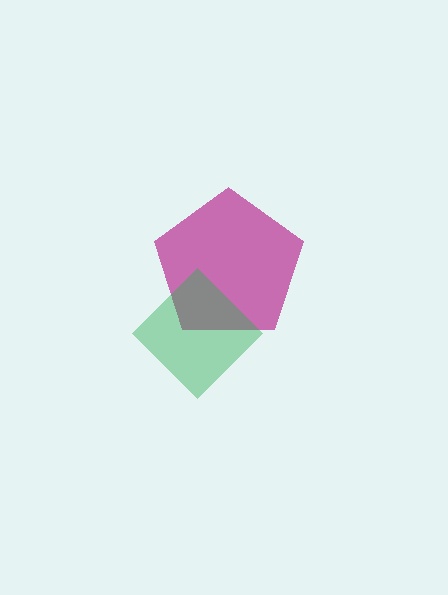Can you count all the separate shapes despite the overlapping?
Yes, there are 2 separate shapes.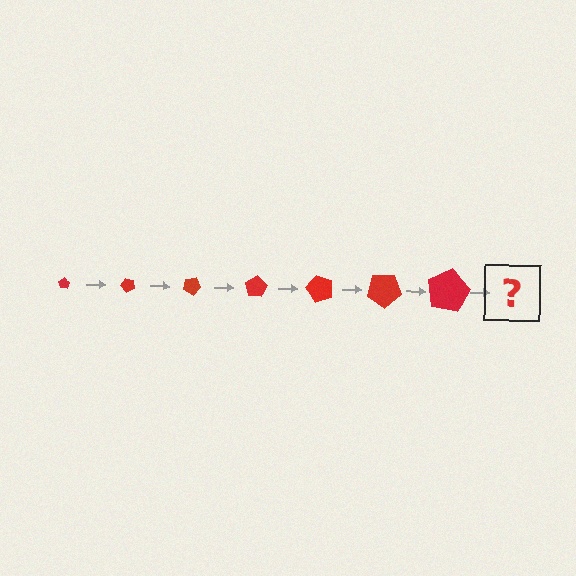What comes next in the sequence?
The next element should be a pentagon, larger than the previous one and rotated 350 degrees from the start.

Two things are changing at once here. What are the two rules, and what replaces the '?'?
The two rules are that the pentagon grows larger each step and it rotates 50 degrees each step. The '?' should be a pentagon, larger than the previous one and rotated 350 degrees from the start.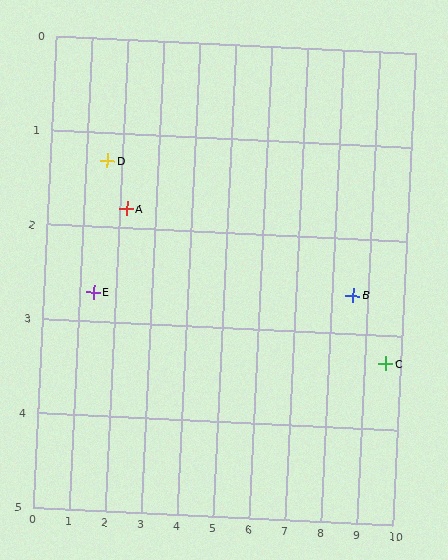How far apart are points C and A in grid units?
Points C and A are about 7.6 grid units apart.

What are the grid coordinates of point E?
Point E is at approximately (1.4, 2.7).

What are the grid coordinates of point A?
Point A is at approximately (2.2, 1.8).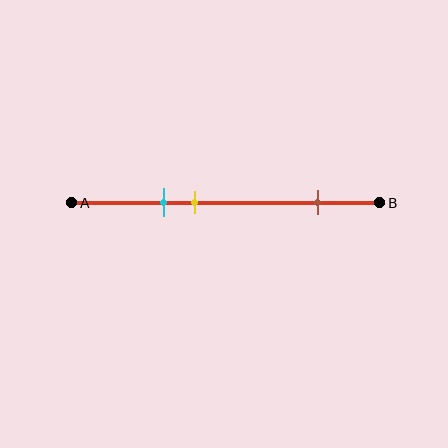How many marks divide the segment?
There are 3 marks dividing the segment.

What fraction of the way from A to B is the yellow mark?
The yellow mark is approximately 40% (0.4) of the way from A to B.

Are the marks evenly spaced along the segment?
No, the marks are not evenly spaced.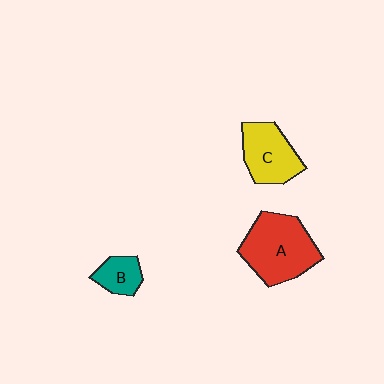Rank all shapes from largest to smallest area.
From largest to smallest: A (red), C (yellow), B (teal).